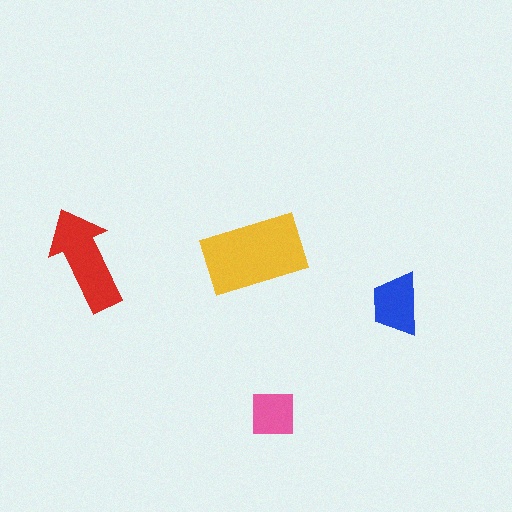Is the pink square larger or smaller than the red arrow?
Smaller.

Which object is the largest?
The yellow rectangle.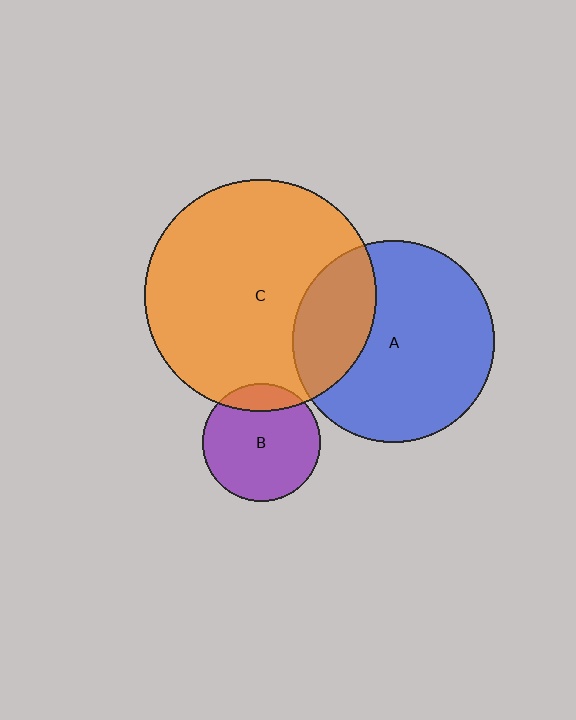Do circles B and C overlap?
Yes.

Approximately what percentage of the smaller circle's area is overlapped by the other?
Approximately 15%.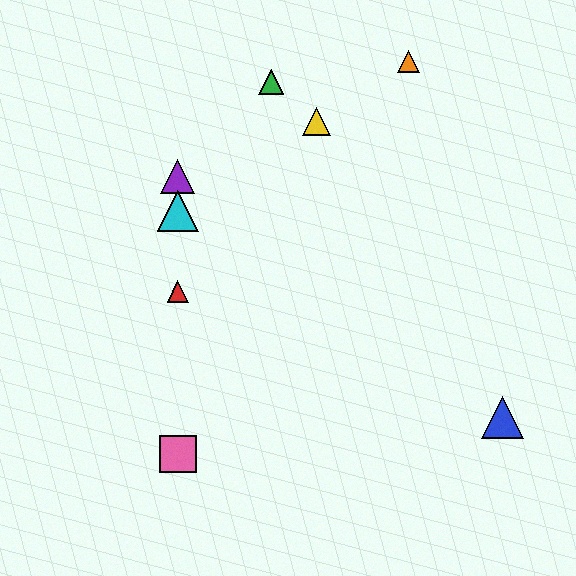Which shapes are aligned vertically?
The red triangle, the purple triangle, the cyan triangle, the pink square are aligned vertically.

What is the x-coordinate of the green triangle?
The green triangle is at x≈271.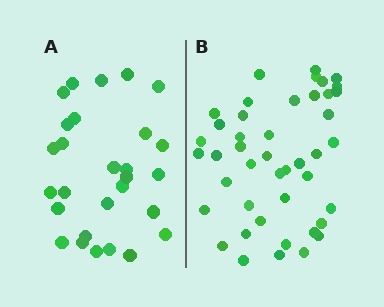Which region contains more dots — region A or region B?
Region B (the right region) has more dots.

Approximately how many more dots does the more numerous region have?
Region B has approximately 15 more dots than region A.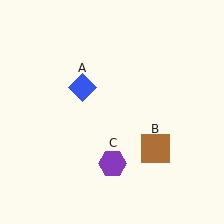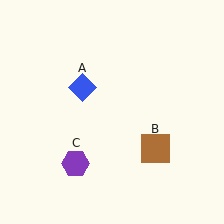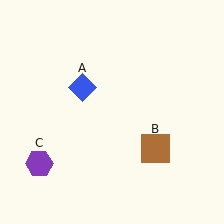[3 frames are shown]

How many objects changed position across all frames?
1 object changed position: purple hexagon (object C).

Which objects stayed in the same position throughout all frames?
Blue diamond (object A) and brown square (object B) remained stationary.